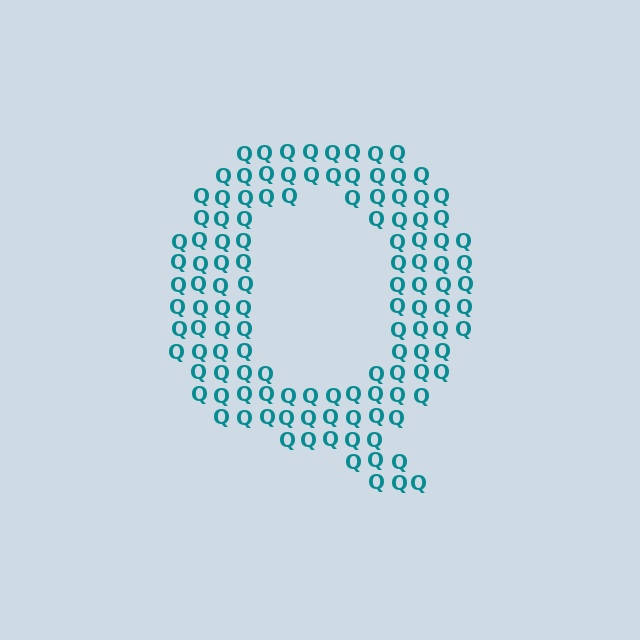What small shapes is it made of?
It is made of small letter Q's.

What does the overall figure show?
The overall figure shows the letter Q.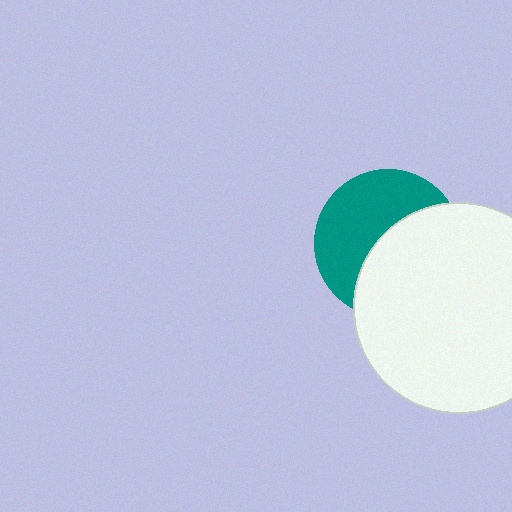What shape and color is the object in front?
The object in front is a white circle.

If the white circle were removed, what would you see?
You would see the complete teal circle.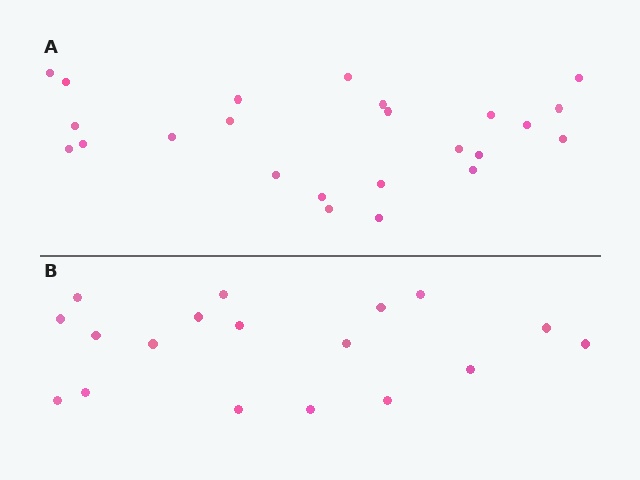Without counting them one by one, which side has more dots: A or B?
Region A (the top region) has more dots.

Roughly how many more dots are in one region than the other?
Region A has about 6 more dots than region B.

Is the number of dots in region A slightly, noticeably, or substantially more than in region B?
Region A has noticeably more, but not dramatically so. The ratio is roughly 1.3 to 1.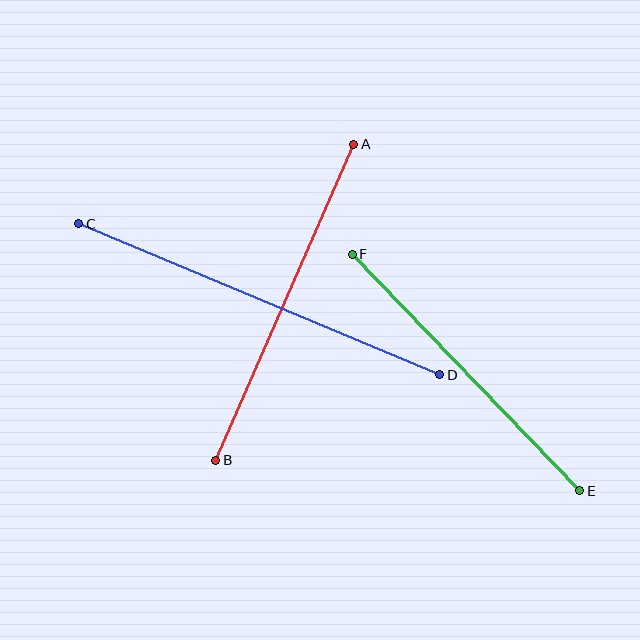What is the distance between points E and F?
The distance is approximately 328 pixels.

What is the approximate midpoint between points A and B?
The midpoint is at approximately (285, 302) pixels.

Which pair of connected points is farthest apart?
Points C and D are farthest apart.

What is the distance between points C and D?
The distance is approximately 391 pixels.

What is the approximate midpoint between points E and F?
The midpoint is at approximately (466, 372) pixels.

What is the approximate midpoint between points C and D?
The midpoint is at approximately (259, 299) pixels.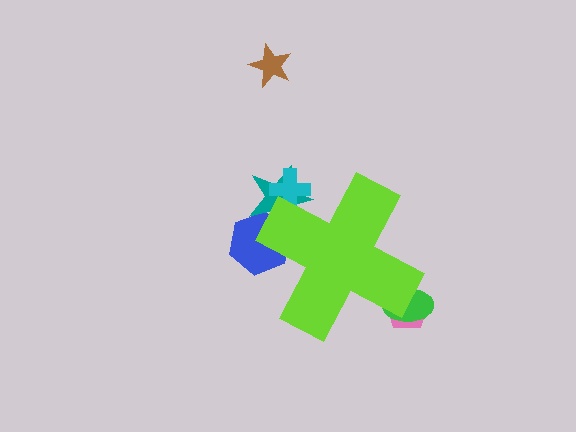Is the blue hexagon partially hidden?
Yes, the blue hexagon is partially hidden behind the lime cross.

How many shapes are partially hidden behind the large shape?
5 shapes are partially hidden.